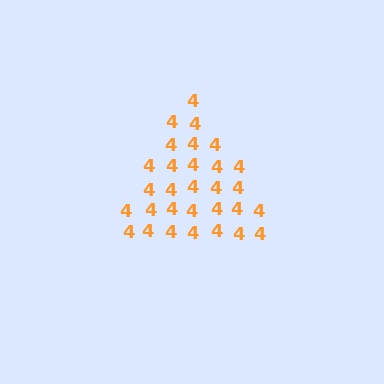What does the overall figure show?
The overall figure shows a triangle.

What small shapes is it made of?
It is made of small digit 4's.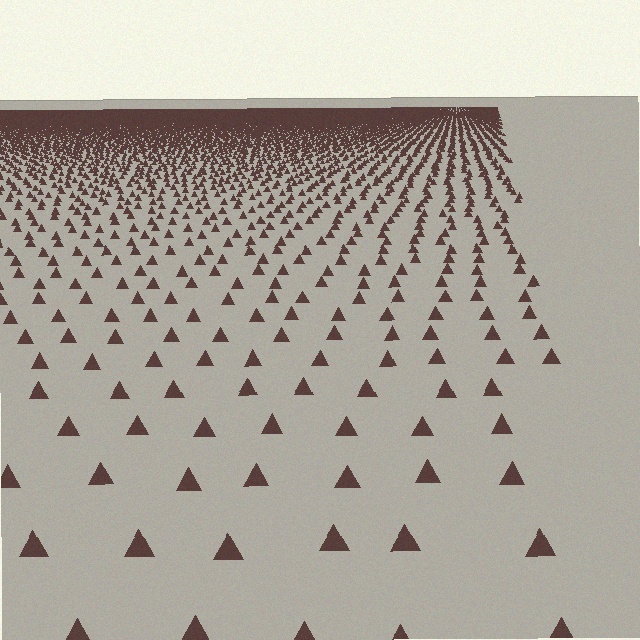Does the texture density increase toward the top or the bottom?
Density increases toward the top.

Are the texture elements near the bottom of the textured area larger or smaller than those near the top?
Larger. Near the bottom, elements are closer to the viewer and appear at a bigger on-screen size.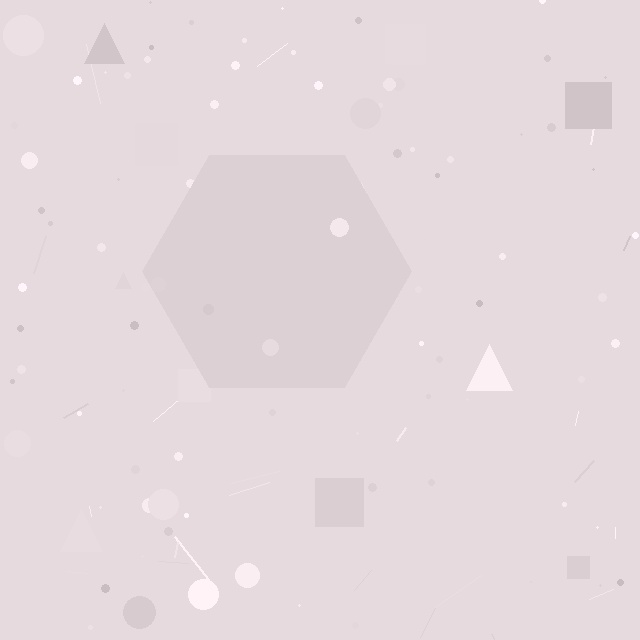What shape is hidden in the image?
A hexagon is hidden in the image.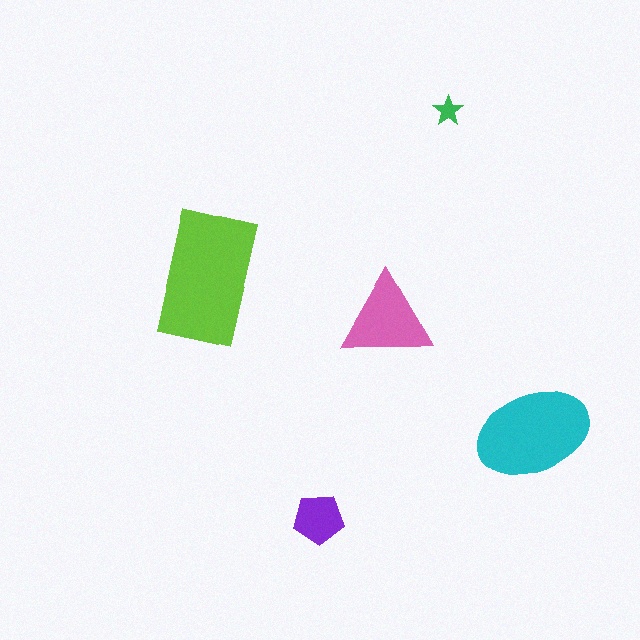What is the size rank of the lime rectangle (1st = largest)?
1st.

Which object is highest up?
The green star is topmost.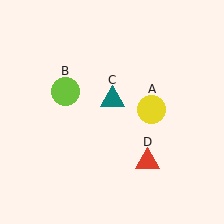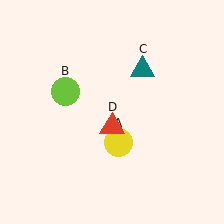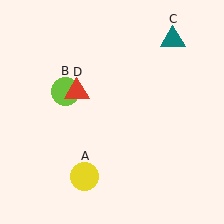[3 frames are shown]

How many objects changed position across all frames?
3 objects changed position: yellow circle (object A), teal triangle (object C), red triangle (object D).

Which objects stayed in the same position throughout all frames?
Lime circle (object B) remained stationary.